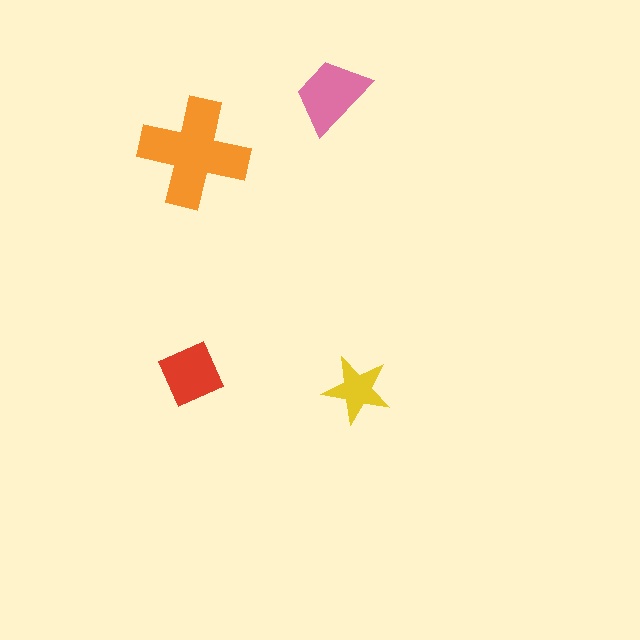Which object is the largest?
The orange cross.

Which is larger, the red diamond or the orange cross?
The orange cross.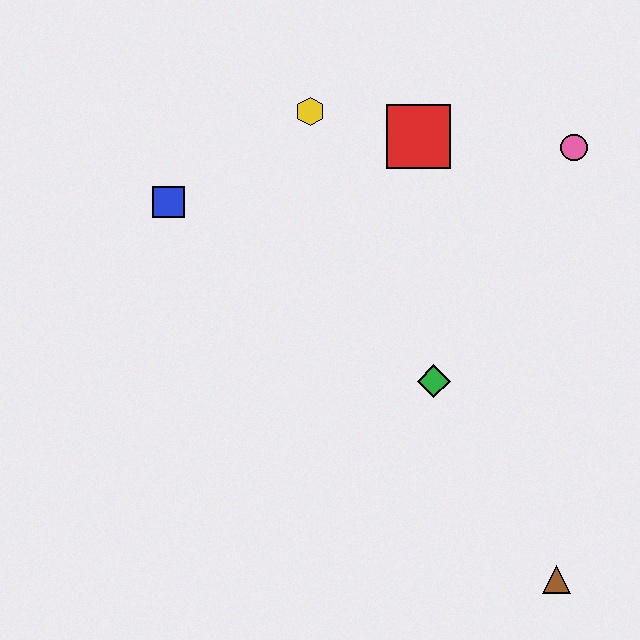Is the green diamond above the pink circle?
No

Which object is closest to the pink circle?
The red square is closest to the pink circle.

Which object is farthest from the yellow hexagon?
The brown triangle is farthest from the yellow hexagon.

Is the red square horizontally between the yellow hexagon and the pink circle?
Yes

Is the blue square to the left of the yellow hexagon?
Yes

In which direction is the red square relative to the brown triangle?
The red square is above the brown triangle.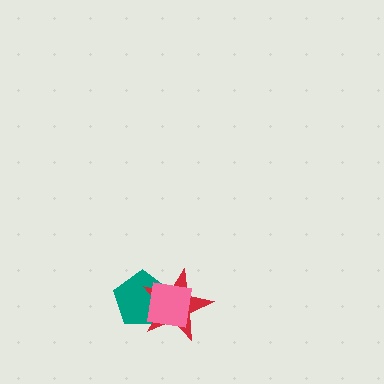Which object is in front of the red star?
The pink square is in front of the red star.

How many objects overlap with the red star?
2 objects overlap with the red star.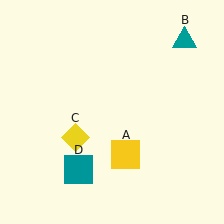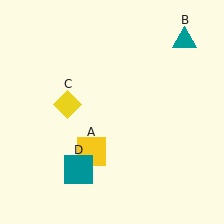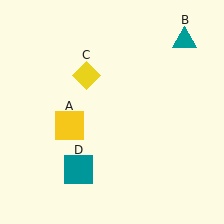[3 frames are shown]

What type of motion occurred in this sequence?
The yellow square (object A), yellow diamond (object C) rotated clockwise around the center of the scene.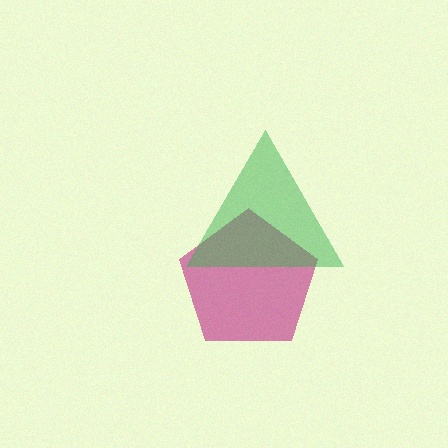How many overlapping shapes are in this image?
There are 2 overlapping shapes in the image.